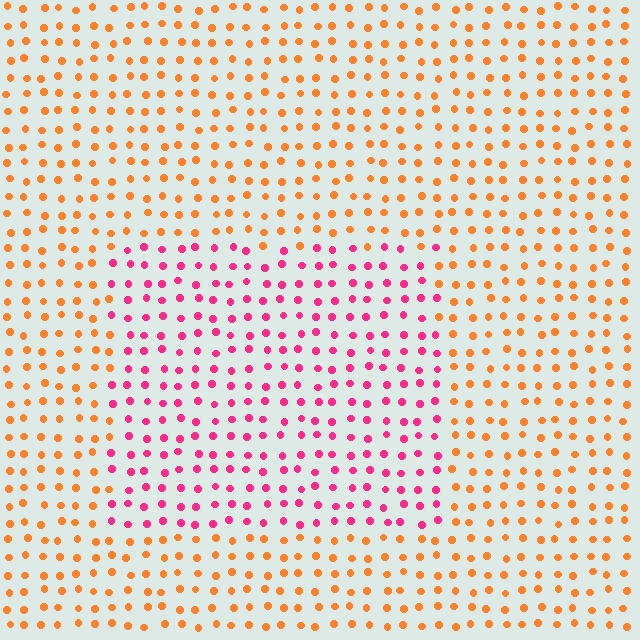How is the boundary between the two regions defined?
The boundary is defined purely by a slight shift in hue (about 54 degrees). Spacing, size, and orientation are identical on both sides.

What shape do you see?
I see a rectangle.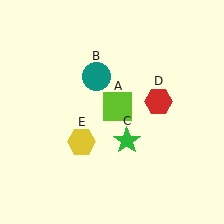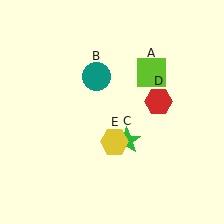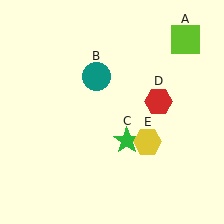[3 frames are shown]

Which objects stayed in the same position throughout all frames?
Teal circle (object B) and green star (object C) and red hexagon (object D) remained stationary.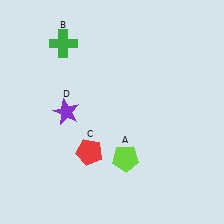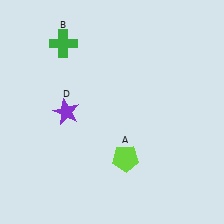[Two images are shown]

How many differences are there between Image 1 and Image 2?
There is 1 difference between the two images.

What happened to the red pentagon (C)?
The red pentagon (C) was removed in Image 2. It was in the bottom-left area of Image 1.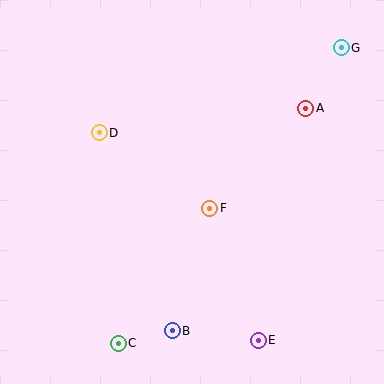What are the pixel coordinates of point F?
Point F is at (210, 208).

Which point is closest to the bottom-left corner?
Point C is closest to the bottom-left corner.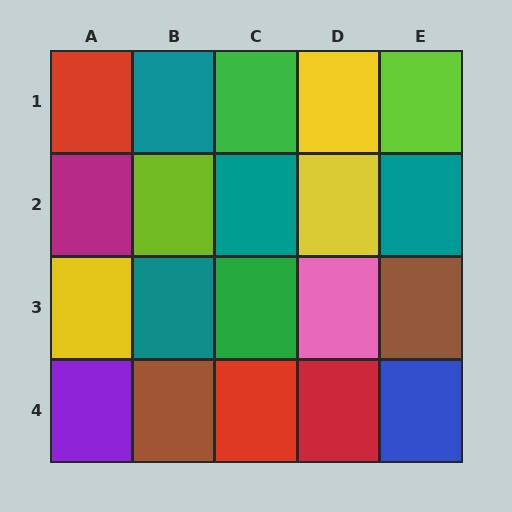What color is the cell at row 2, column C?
Teal.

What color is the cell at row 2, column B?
Lime.